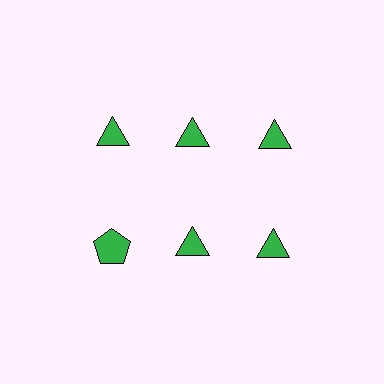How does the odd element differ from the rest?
It has a different shape: pentagon instead of triangle.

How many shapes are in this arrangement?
There are 6 shapes arranged in a grid pattern.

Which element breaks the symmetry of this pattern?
The green pentagon in the second row, leftmost column breaks the symmetry. All other shapes are green triangles.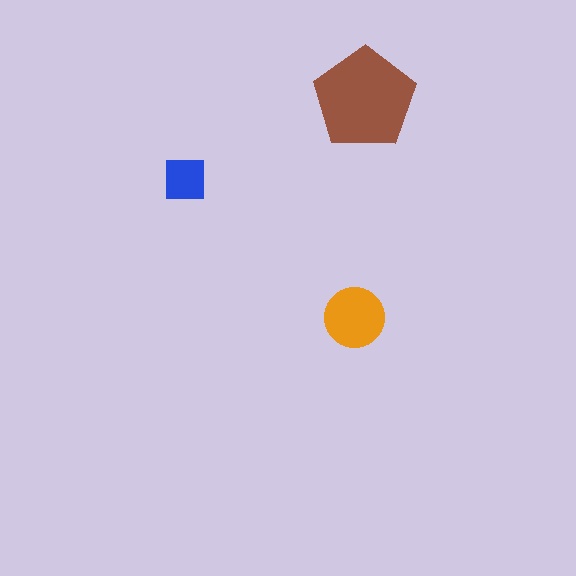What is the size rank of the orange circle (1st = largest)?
2nd.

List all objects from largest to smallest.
The brown pentagon, the orange circle, the blue square.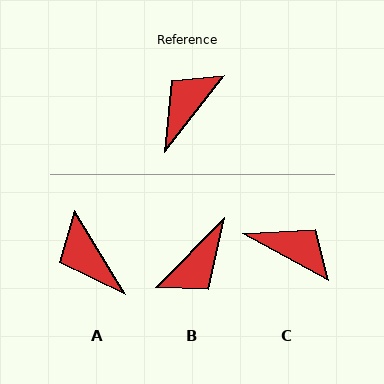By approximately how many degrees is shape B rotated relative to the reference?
Approximately 173 degrees counter-clockwise.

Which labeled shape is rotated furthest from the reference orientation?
B, about 173 degrees away.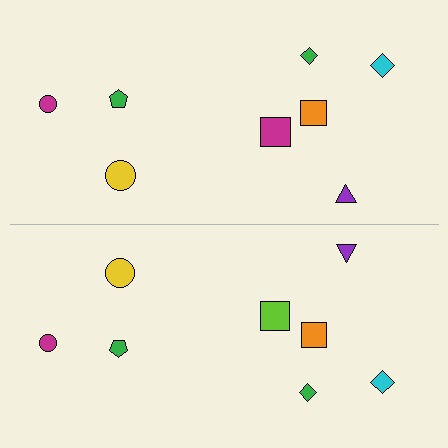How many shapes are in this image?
There are 16 shapes in this image.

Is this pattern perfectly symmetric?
No, the pattern is not perfectly symmetric. The lime square on the bottom side breaks the symmetry — its mirror counterpart is magenta.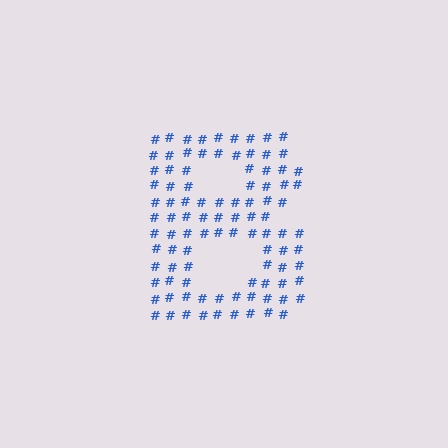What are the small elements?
The small elements are hash symbols.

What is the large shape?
The large shape is the letter B.